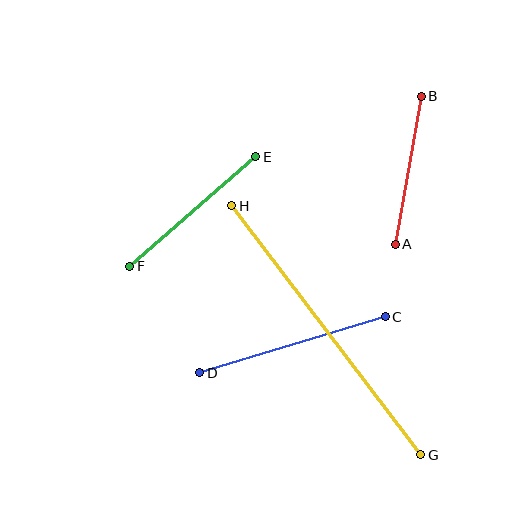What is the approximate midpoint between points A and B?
The midpoint is at approximately (408, 170) pixels.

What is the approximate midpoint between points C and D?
The midpoint is at approximately (293, 345) pixels.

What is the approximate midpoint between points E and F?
The midpoint is at approximately (193, 211) pixels.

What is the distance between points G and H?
The distance is approximately 312 pixels.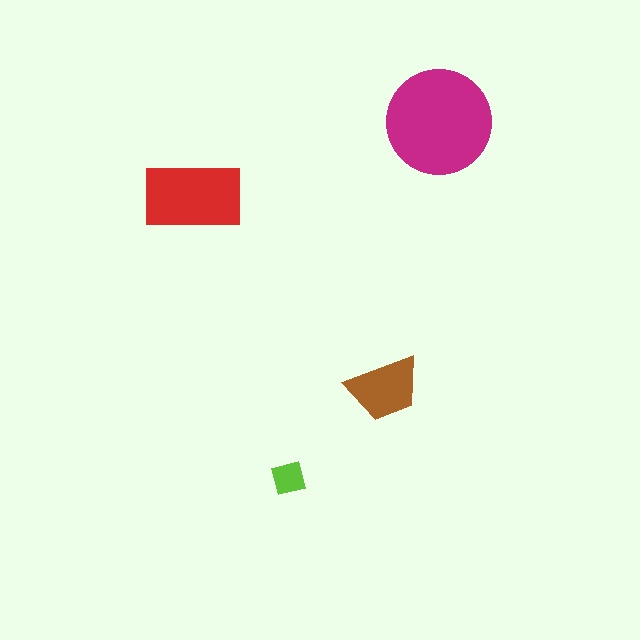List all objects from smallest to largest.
The lime square, the brown trapezoid, the red rectangle, the magenta circle.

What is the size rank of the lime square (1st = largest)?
4th.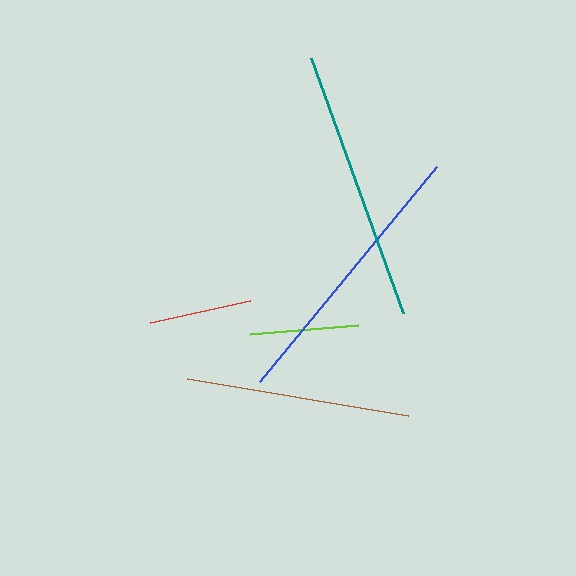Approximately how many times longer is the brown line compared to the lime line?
The brown line is approximately 2.1 times the length of the lime line.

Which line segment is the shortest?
The red line is the shortest at approximately 103 pixels.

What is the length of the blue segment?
The blue segment is approximately 278 pixels long.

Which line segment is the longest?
The blue line is the longest at approximately 278 pixels.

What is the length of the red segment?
The red segment is approximately 103 pixels long.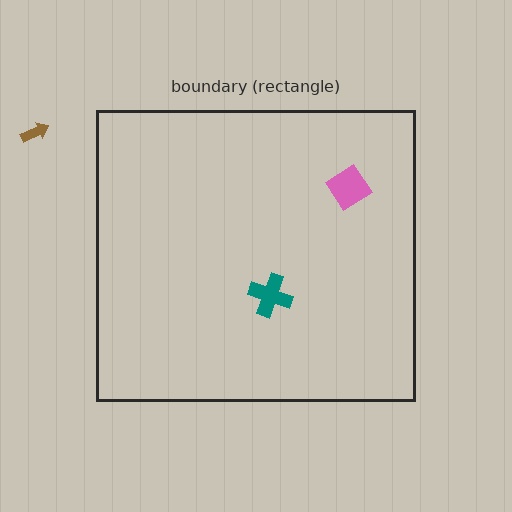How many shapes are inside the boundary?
2 inside, 1 outside.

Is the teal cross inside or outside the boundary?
Inside.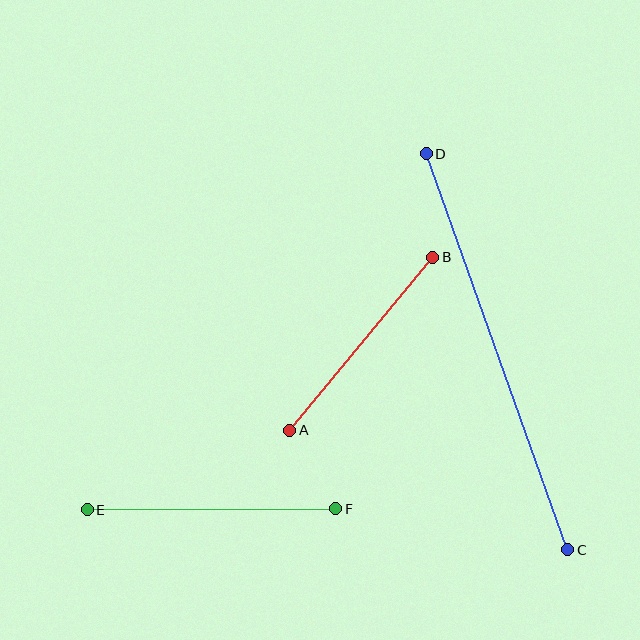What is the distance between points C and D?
The distance is approximately 420 pixels.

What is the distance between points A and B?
The distance is approximately 225 pixels.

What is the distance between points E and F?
The distance is approximately 248 pixels.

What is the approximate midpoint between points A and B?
The midpoint is at approximately (361, 344) pixels.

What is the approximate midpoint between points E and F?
The midpoint is at approximately (212, 509) pixels.